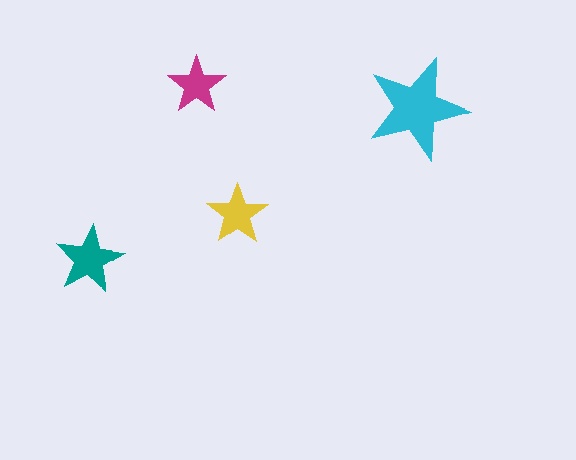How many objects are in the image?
There are 4 objects in the image.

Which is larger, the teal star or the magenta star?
The teal one.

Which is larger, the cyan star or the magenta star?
The cyan one.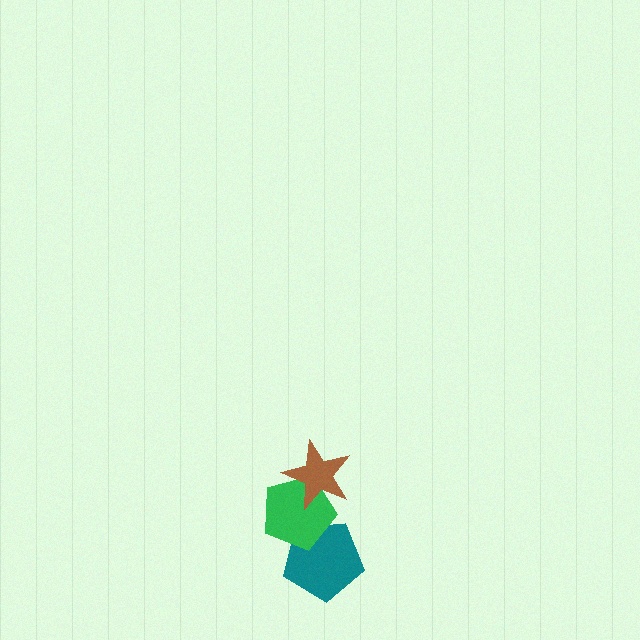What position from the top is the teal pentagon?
The teal pentagon is 3rd from the top.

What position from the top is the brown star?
The brown star is 1st from the top.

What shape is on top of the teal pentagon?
The green pentagon is on top of the teal pentagon.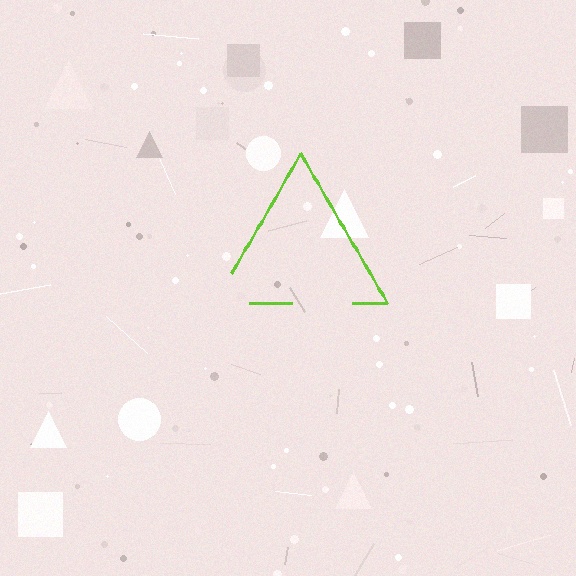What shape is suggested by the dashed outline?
The dashed outline suggests a triangle.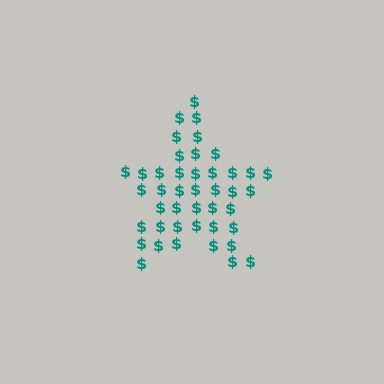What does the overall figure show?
The overall figure shows a star.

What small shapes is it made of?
It is made of small dollar signs.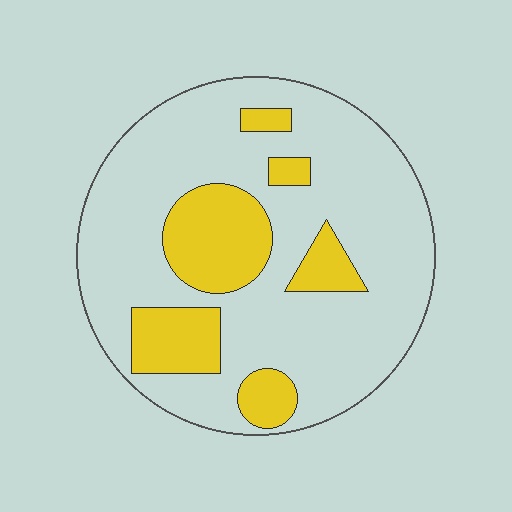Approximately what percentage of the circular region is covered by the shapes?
Approximately 25%.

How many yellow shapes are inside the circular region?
6.